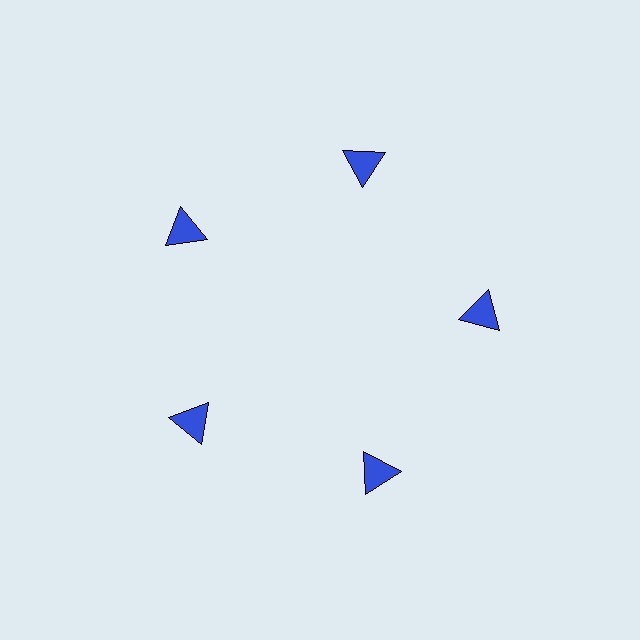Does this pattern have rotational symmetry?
Yes, this pattern has 5-fold rotational symmetry. It looks the same after rotating 72 degrees around the center.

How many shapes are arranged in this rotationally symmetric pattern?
There are 5 shapes, arranged in 5 groups of 1.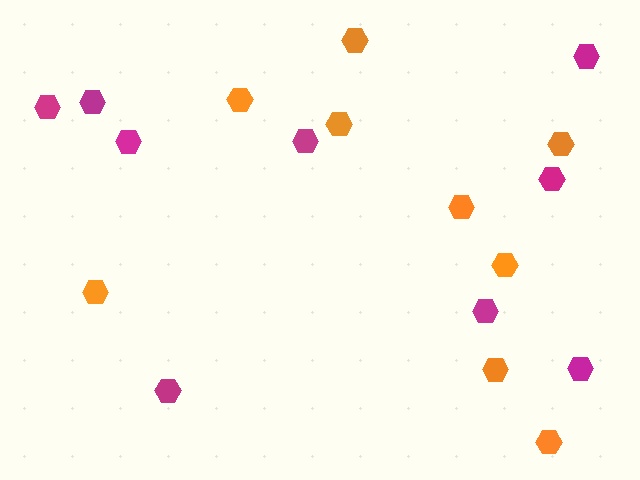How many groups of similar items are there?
There are 2 groups: one group of magenta hexagons (9) and one group of orange hexagons (9).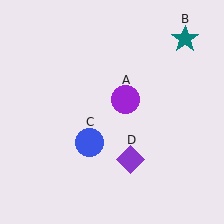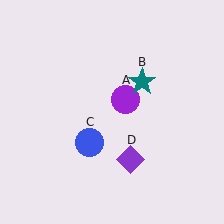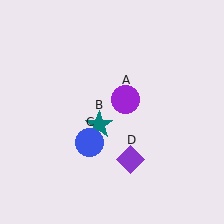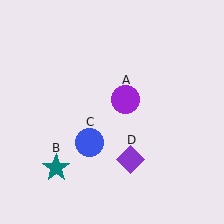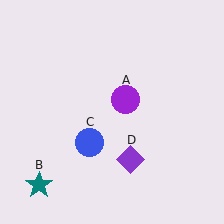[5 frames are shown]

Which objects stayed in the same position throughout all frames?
Purple circle (object A) and blue circle (object C) and purple diamond (object D) remained stationary.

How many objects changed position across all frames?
1 object changed position: teal star (object B).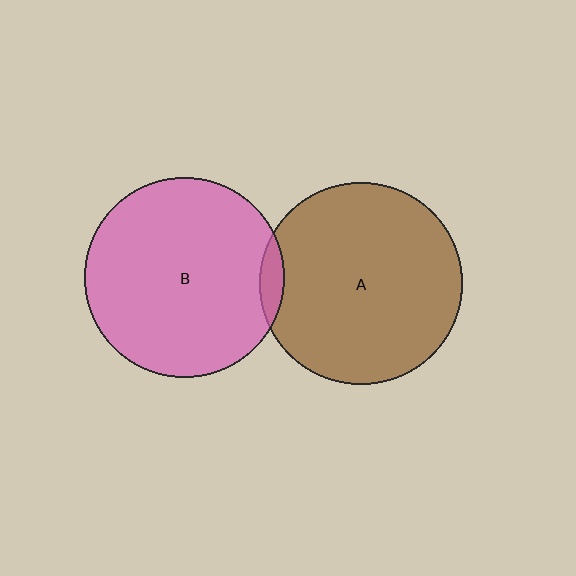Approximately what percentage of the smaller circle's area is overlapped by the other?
Approximately 5%.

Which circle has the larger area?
Circle A (brown).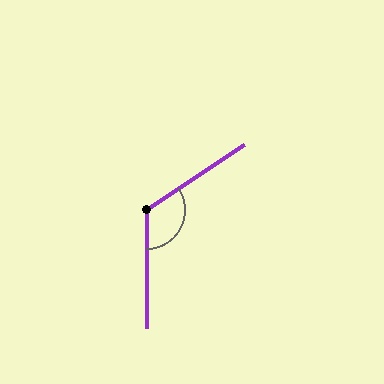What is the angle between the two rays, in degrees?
Approximately 124 degrees.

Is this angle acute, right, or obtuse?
It is obtuse.